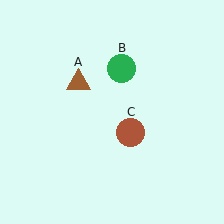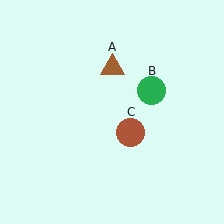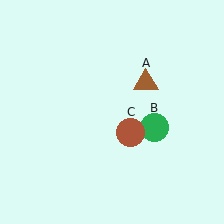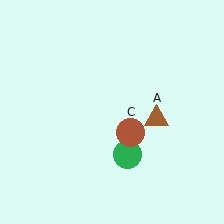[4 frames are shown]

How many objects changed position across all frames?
2 objects changed position: brown triangle (object A), green circle (object B).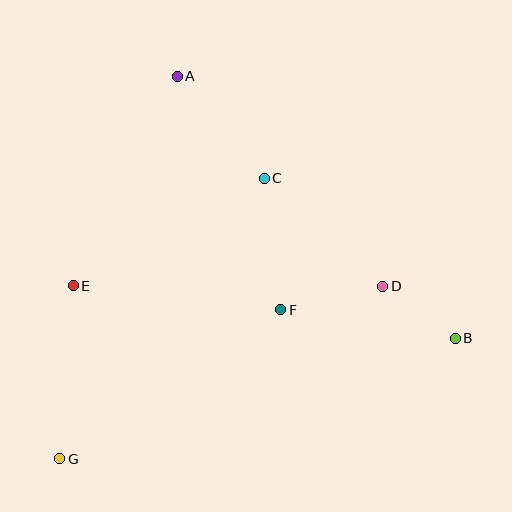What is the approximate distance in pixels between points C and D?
The distance between C and D is approximately 161 pixels.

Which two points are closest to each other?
Points B and D are closest to each other.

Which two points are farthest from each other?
Points B and G are farthest from each other.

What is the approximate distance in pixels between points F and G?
The distance between F and G is approximately 267 pixels.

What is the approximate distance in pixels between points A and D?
The distance between A and D is approximately 294 pixels.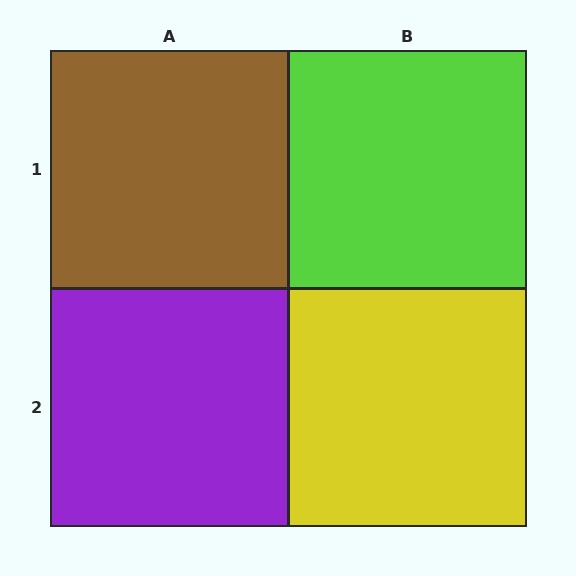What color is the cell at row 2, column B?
Yellow.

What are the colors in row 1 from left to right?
Brown, lime.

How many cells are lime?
1 cell is lime.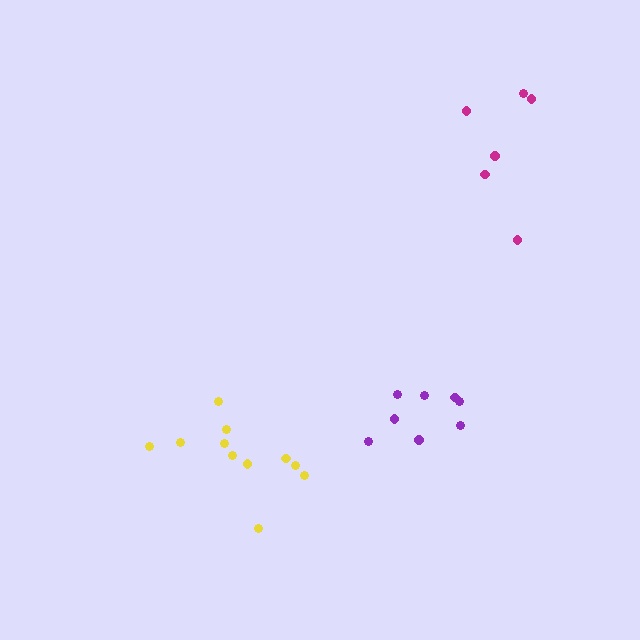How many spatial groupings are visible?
There are 3 spatial groupings.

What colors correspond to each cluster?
The clusters are colored: purple, magenta, yellow.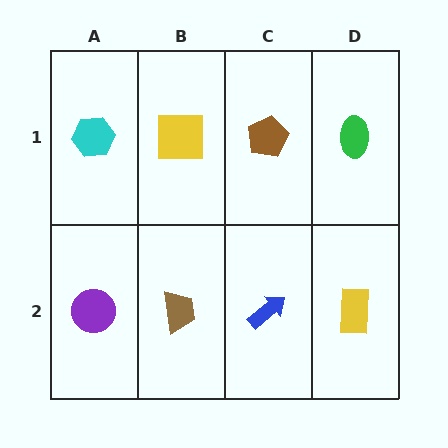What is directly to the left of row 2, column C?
A brown trapezoid.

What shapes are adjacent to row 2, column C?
A brown pentagon (row 1, column C), a brown trapezoid (row 2, column B), a yellow rectangle (row 2, column D).